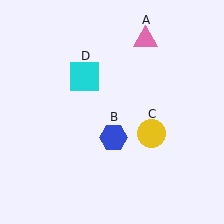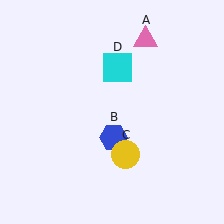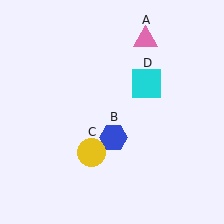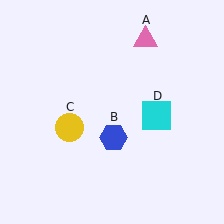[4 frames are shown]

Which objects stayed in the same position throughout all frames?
Pink triangle (object A) and blue hexagon (object B) remained stationary.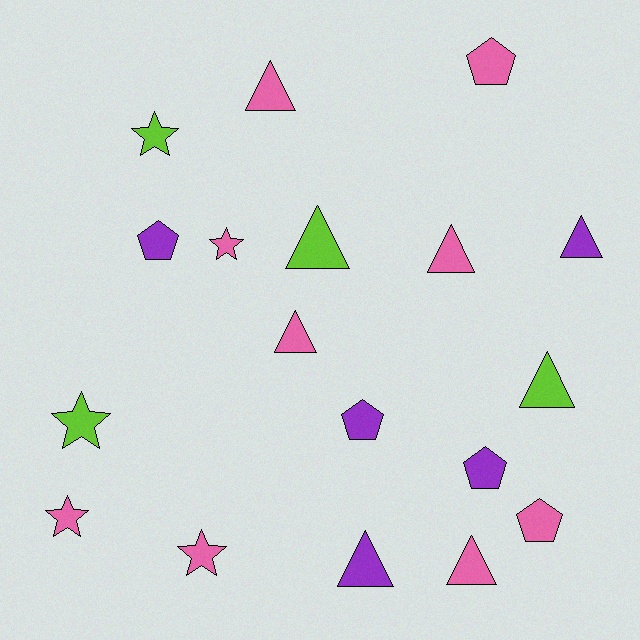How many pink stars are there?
There are 3 pink stars.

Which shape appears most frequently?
Triangle, with 8 objects.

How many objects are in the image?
There are 18 objects.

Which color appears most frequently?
Pink, with 9 objects.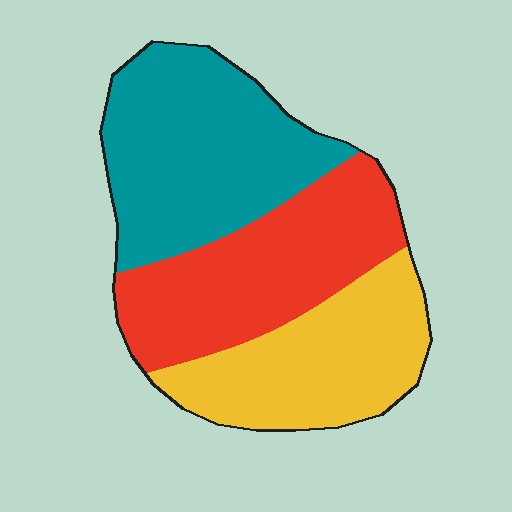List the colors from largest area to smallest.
From largest to smallest: teal, red, yellow.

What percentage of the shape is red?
Red covers around 35% of the shape.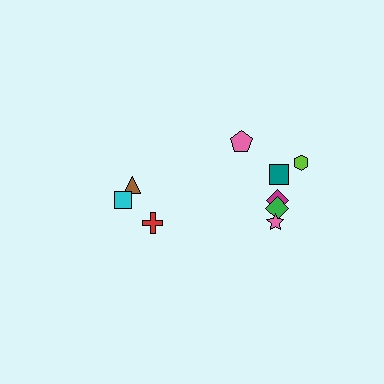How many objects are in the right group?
There are 6 objects.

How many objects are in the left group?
There are 3 objects.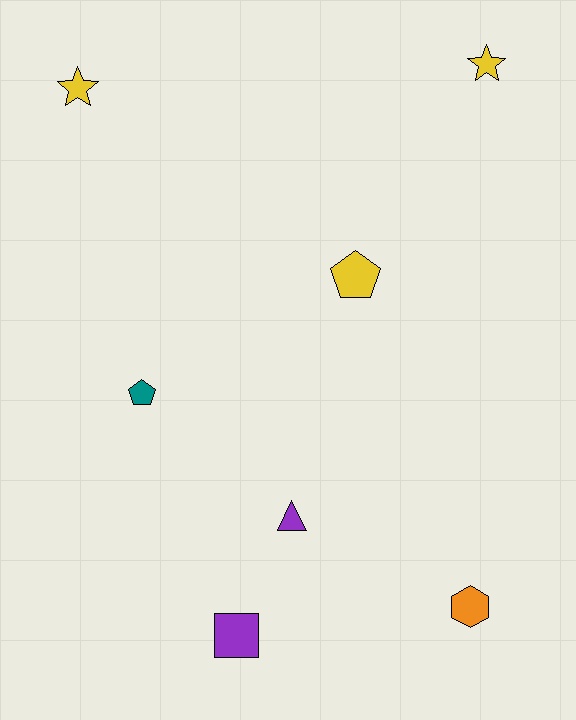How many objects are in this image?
There are 7 objects.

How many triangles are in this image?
There is 1 triangle.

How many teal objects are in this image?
There is 1 teal object.